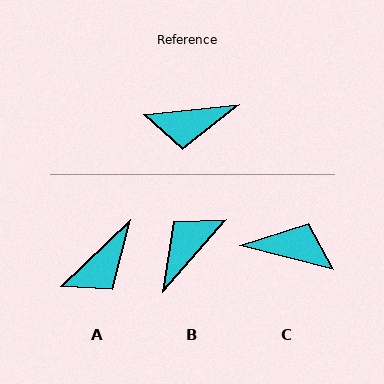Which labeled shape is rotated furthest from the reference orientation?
C, about 160 degrees away.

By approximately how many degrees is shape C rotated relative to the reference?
Approximately 160 degrees counter-clockwise.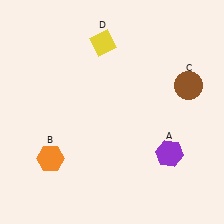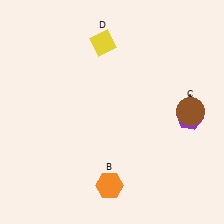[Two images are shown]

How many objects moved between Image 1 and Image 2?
3 objects moved between the two images.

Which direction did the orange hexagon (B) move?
The orange hexagon (B) moved right.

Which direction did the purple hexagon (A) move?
The purple hexagon (A) moved up.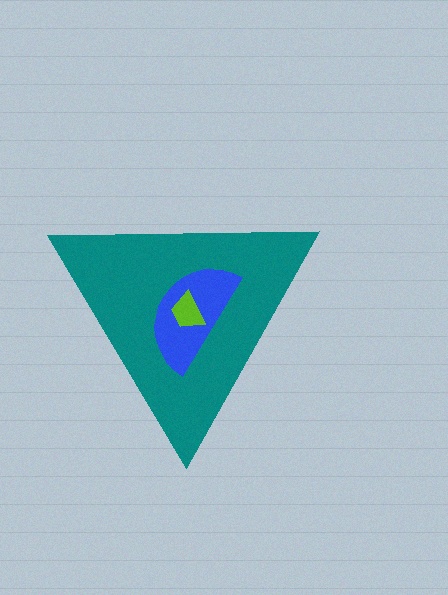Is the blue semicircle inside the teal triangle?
Yes.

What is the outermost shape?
The teal triangle.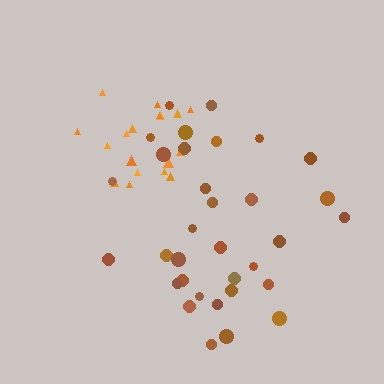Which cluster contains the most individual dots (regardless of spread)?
Brown (33).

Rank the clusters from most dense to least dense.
orange, brown.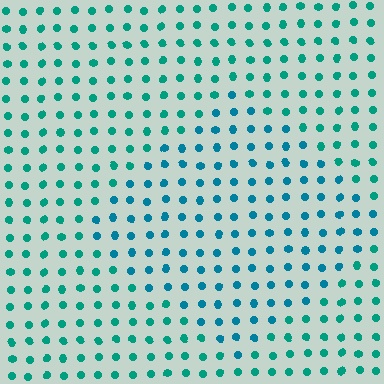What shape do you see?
I see a diamond.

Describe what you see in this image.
The image is filled with small teal elements in a uniform arrangement. A diamond-shaped region is visible where the elements are tinted to a slightly different hue, forming a subtle color boundary.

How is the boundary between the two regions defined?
The boundary is defined purely by a slight shift in hue (about 23 degrees). Spacing, size, and orientation are identical on both sides.